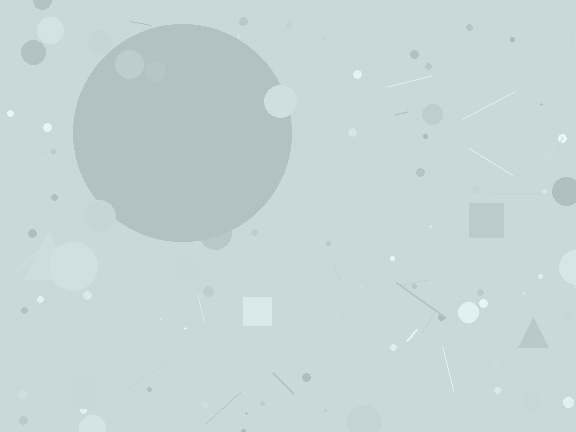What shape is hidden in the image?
A circle is hidden in the image.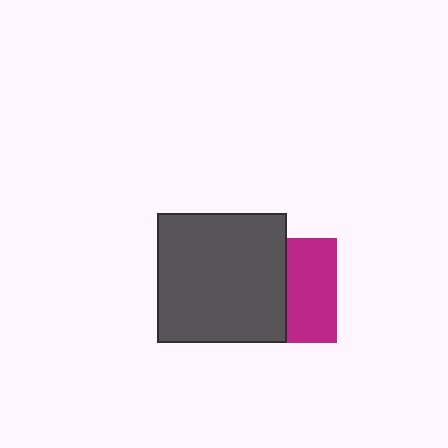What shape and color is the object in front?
The object in front is a dark gray square.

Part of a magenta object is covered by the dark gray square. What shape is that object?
It is a square.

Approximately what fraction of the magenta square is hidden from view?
Roughly 53% of the magenta square is hidden behind the dark gray square.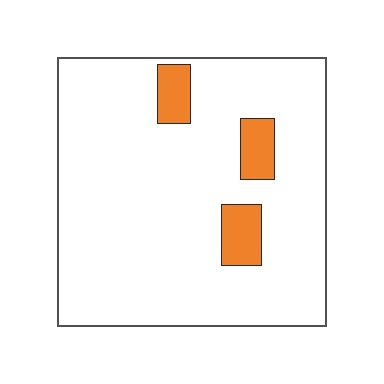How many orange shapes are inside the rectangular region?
3.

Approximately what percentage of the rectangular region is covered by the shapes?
Approximately 10%.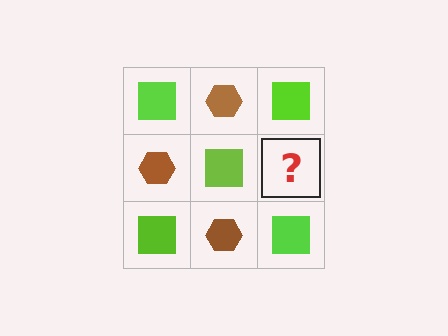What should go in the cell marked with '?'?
The missing cell should contain a brown hexagon.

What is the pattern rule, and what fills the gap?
The rule is that it alternates lime square and brown hexagon in a checkerboard pattern. The gap should be filled with a brown hexagon.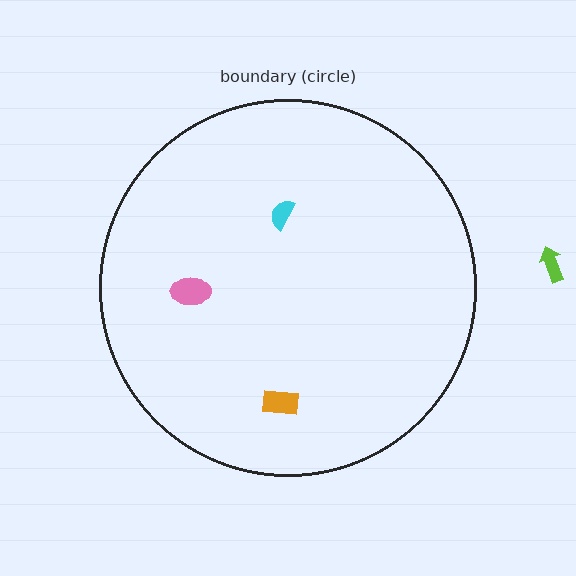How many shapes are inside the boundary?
3 inside, 1 outside.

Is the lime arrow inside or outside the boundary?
Outside.